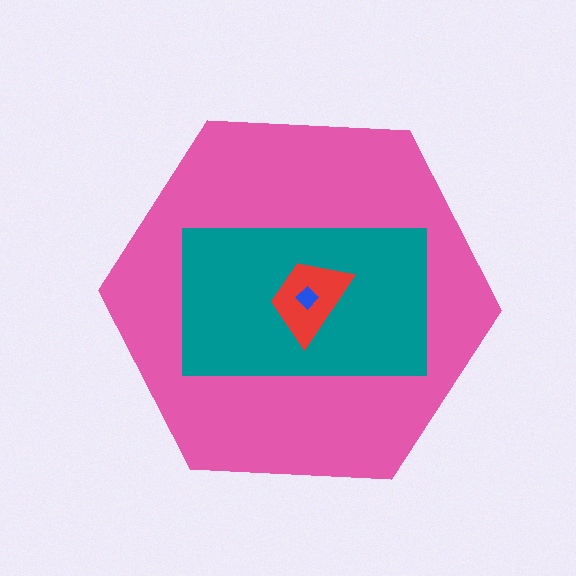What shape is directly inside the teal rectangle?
The red trapezoid.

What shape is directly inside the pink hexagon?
The teal rectangle.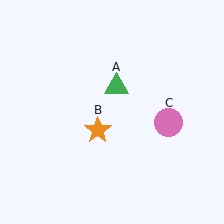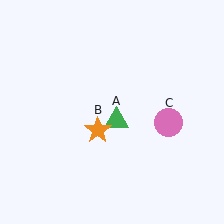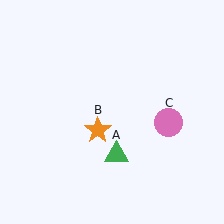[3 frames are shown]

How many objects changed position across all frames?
1 object changed position: green triangle (object A).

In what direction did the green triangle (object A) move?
The green triangle (object A) moved down.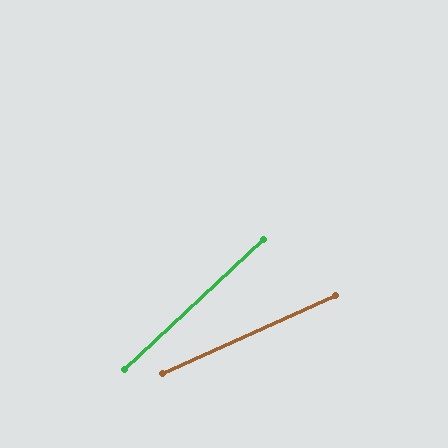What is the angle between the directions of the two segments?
Approximately 19 degrees.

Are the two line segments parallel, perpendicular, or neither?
Neither parallel nor perpendicular — they differ by about 19°.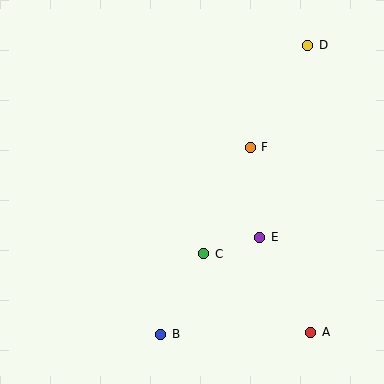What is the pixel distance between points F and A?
The distance between F and A is 195 pixels.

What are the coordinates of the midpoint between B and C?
The midpoint between B and C is at (182, 294).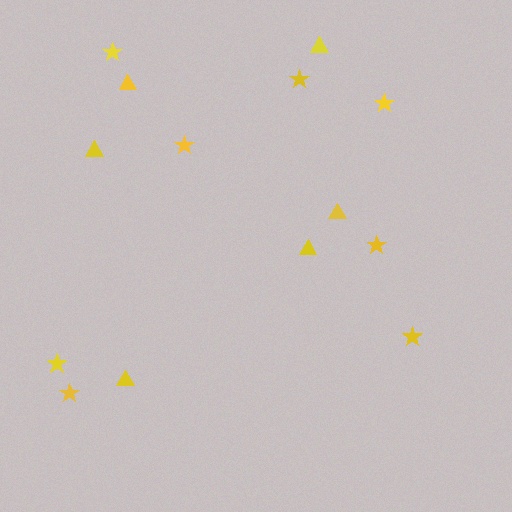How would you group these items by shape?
There are 2 groups: one group of stars (8) and one group of triangles (6).